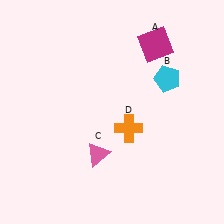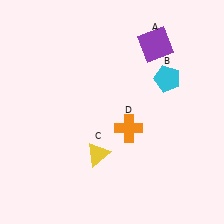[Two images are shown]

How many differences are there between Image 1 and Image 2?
There are 2 differences between the two images.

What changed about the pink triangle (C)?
In Image 1, C is pink. In Image 2, it changed to yellow.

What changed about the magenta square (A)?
In Image 1, A is magenta. In Image 2, it changed to purple.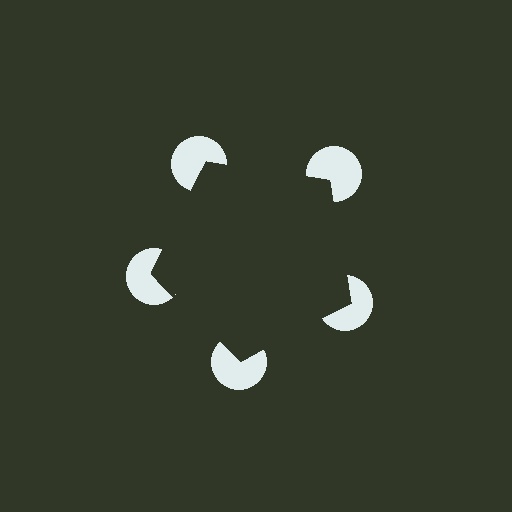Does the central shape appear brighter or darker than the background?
It typically appears slightly darker than the background, even though no actual brightness change is drawn.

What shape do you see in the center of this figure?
An illusory pentagon — its edges are inferred from the aligned wedge cuts in the pac-man discs, not physically drawn.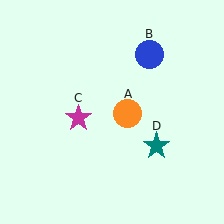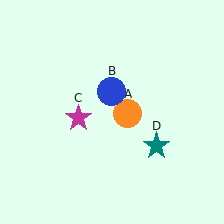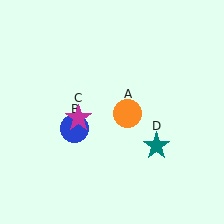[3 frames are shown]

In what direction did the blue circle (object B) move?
The blue circle (object B) moved down and to the left.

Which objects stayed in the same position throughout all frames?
Orange circle (object A) and magenta star (object C) and teal star (object D) remained stationary.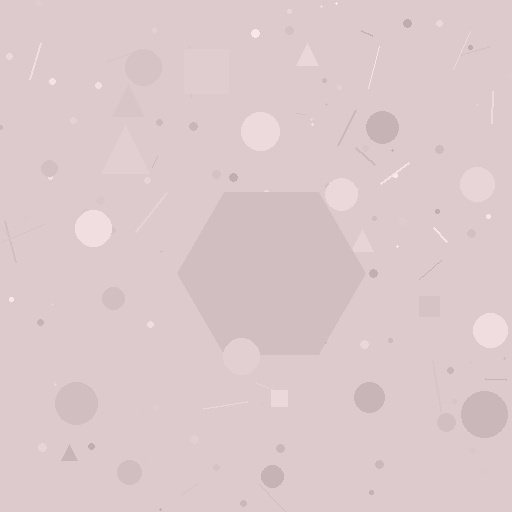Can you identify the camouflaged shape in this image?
The camouflaged shape is a hexagon.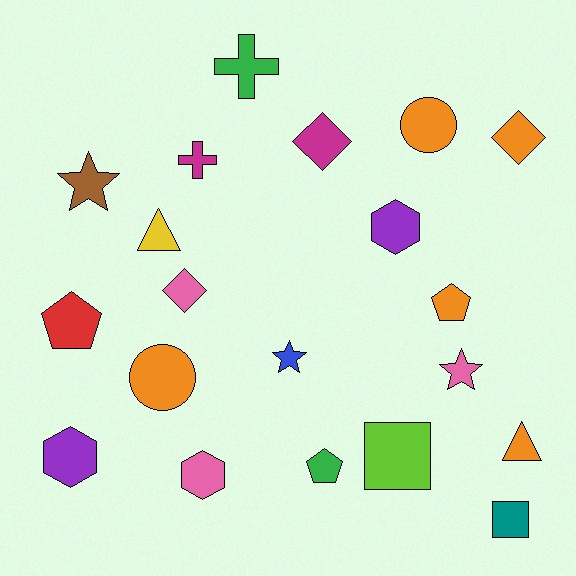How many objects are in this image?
There are 20 objects.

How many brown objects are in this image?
There is 1 brown object.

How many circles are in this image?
There are 2 circles.